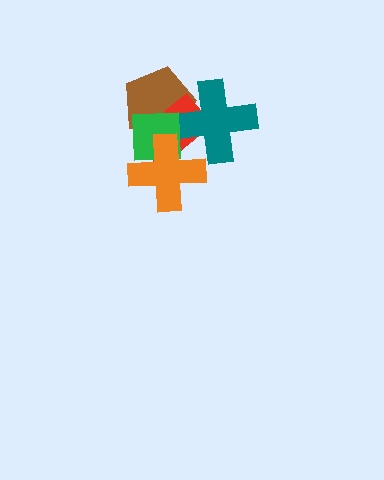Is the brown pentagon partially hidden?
Yes, it is partially covered by another shape.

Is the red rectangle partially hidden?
Yes, it is partially covered by another shape.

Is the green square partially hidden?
Yes, it is partially covered by another shape.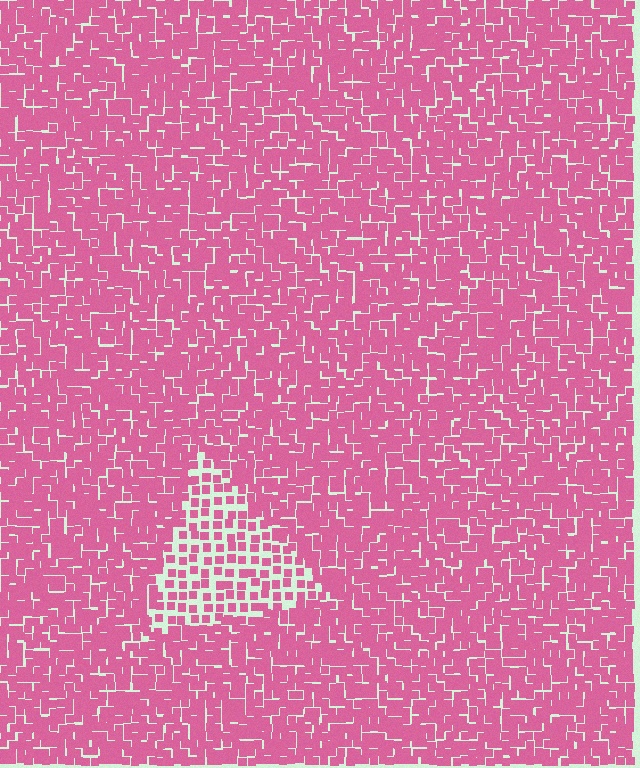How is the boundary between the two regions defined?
The boundary is defined by a change in element density (approximately 2.1x ratio). All elements are the same color, size, and shape.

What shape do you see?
I see a triangle.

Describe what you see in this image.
The image contains small pink elements arranged at two different densities. A triangle-shaped region is visible where the elements are less densely packed than the surrounding area.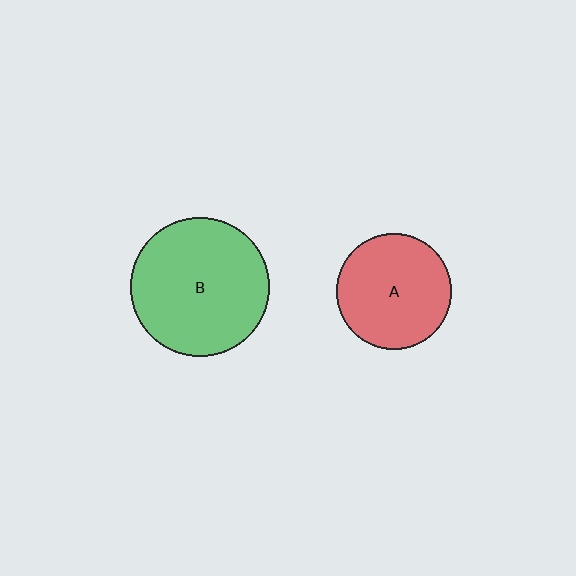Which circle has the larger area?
Circle B (green).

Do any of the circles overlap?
No, none of the circles overlap.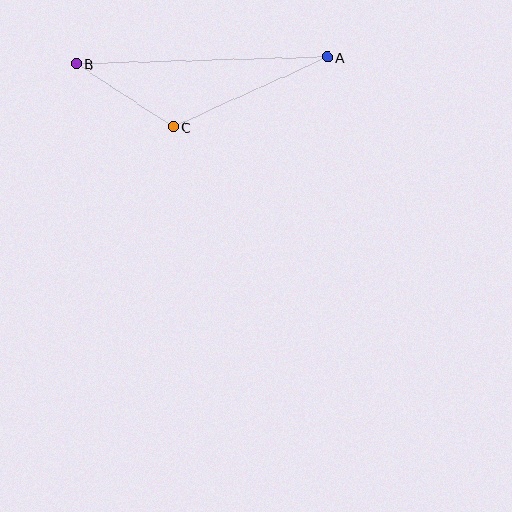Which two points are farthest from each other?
Points A and B are farthest from each other.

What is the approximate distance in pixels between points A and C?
The distance between A and C is approximately 170 pixels.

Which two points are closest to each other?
Points B and C are closest to each other.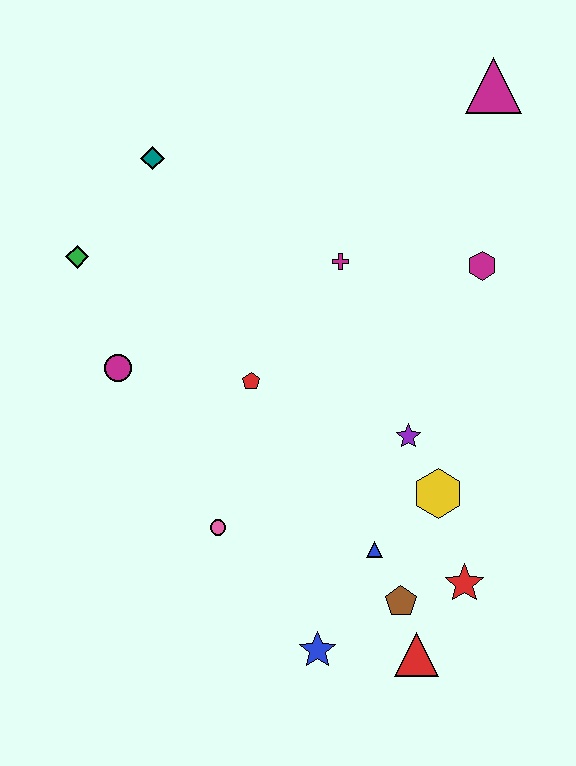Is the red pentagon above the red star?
Yes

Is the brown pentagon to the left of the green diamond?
No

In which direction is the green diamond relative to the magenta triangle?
The green diamond is to the left of the magenta triangle.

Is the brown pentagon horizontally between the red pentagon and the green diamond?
No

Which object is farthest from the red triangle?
The magenta triangle is farthest from the red triangle.